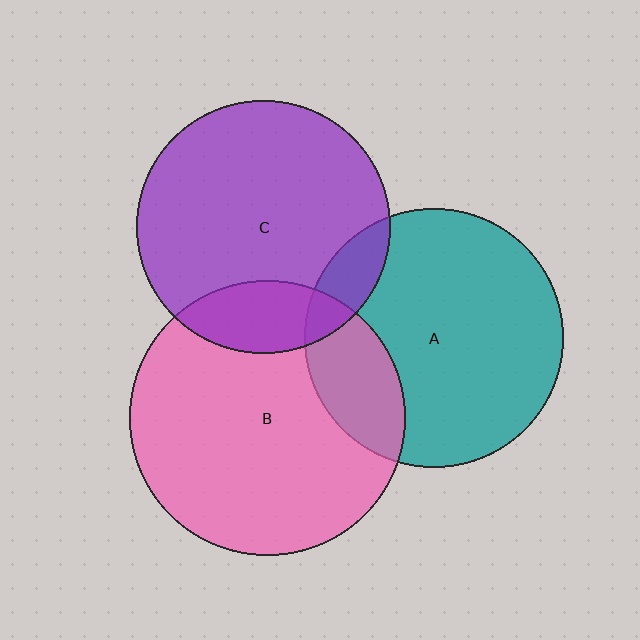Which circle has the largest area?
Circle B (pink).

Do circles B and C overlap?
Yes.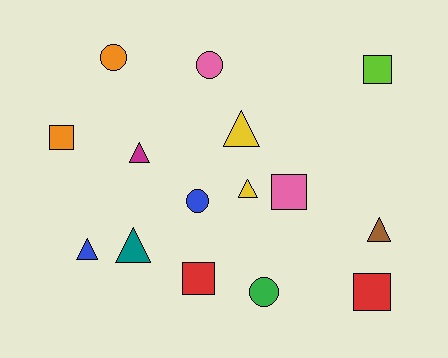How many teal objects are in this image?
There is 1 teal object.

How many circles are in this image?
There are 4 circles.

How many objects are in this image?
There are 15 objects.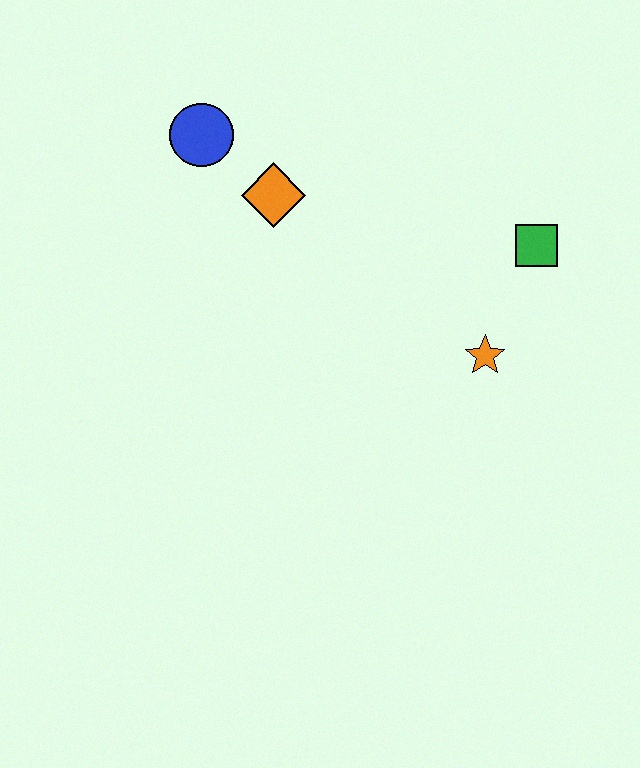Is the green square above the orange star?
Yes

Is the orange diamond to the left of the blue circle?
No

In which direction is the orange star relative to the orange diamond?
The orange star is to the right of the orange diamond.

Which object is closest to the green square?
The orange star is closest to the green square.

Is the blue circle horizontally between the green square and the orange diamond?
No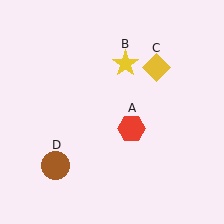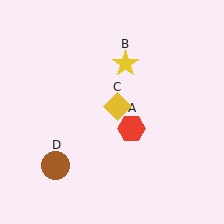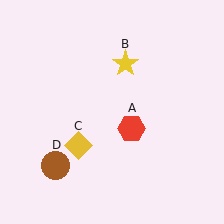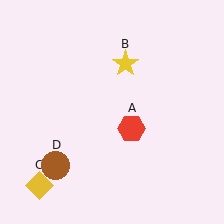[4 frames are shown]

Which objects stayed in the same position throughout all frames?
Red hexagon (object A) and yellow star (object B) and brown circle (object D) remained stationary.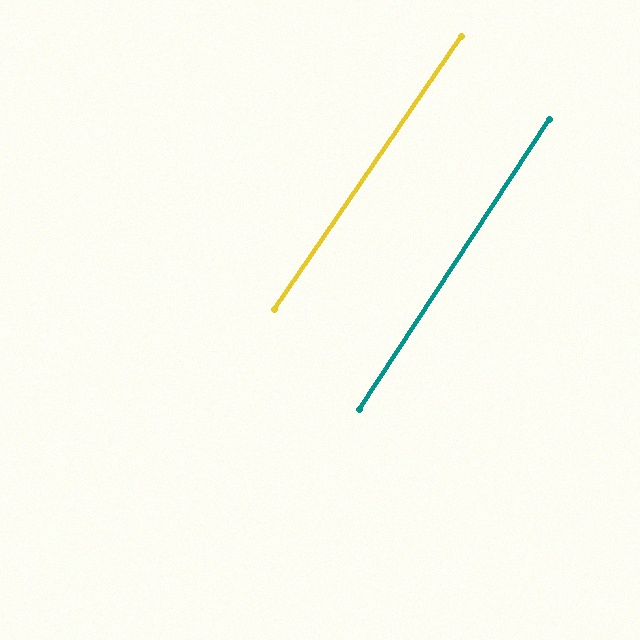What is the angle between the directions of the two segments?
Approximately 1 degree.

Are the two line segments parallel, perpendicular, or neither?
Parallel — their directions differ by only 1.2°.